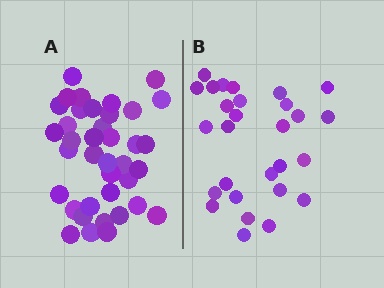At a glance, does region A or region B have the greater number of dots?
Region A (the left region) has more dots.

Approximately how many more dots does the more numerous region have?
Region A has roughly 10 or so more dots than region B.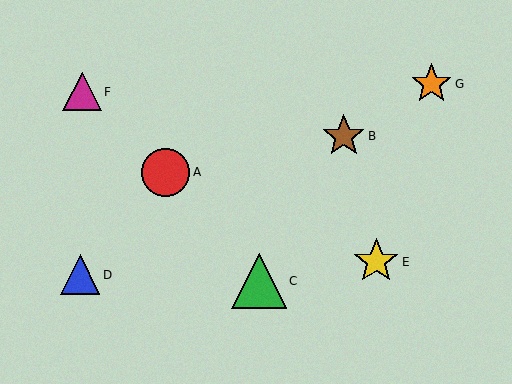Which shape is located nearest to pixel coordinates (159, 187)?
The red circle (labeled A) at (166, 172) is nearest to that location.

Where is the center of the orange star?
The center of the orange star is at (431, 84).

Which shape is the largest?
The green triangle (labeled C) is the largest.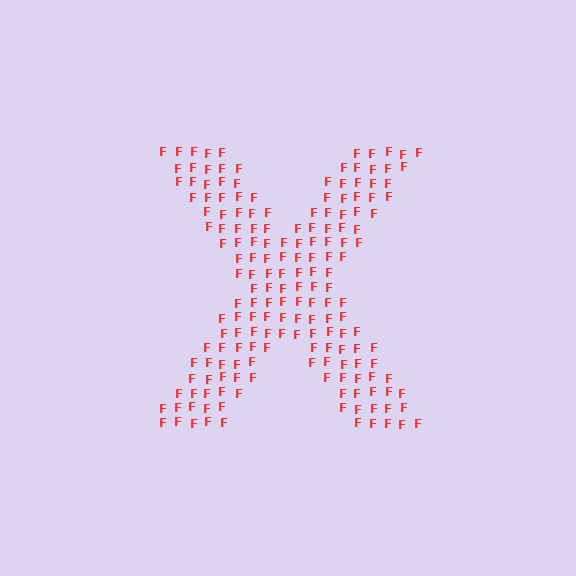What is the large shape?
The large shape is the letter X.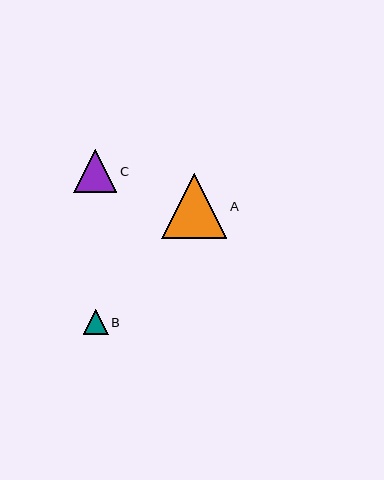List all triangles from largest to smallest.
From largest to smallest: A, C, B.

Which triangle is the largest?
Triangle A is the largest with a size of approximately 65 pixels.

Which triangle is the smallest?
Triangle B is the smallest with a size of approximately 25 pixels.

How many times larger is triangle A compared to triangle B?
Triangle A is approximately 2.6 times the size of triangle B.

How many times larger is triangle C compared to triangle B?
Triangle C is approximately 1.7 times the size of triangle B.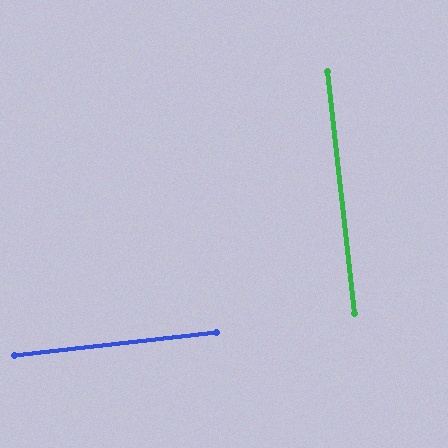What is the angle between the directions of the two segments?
Approximately 90 degrees.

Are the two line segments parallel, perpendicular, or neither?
Perpendicular — they meet at approximately 90°.